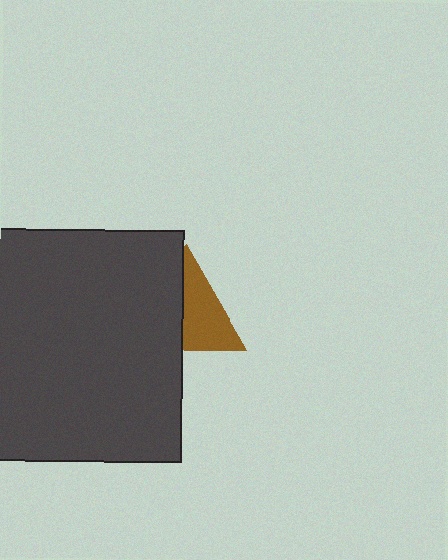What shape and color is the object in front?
The object in front is a dark gray square.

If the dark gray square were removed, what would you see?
You would see the complete brown triangle.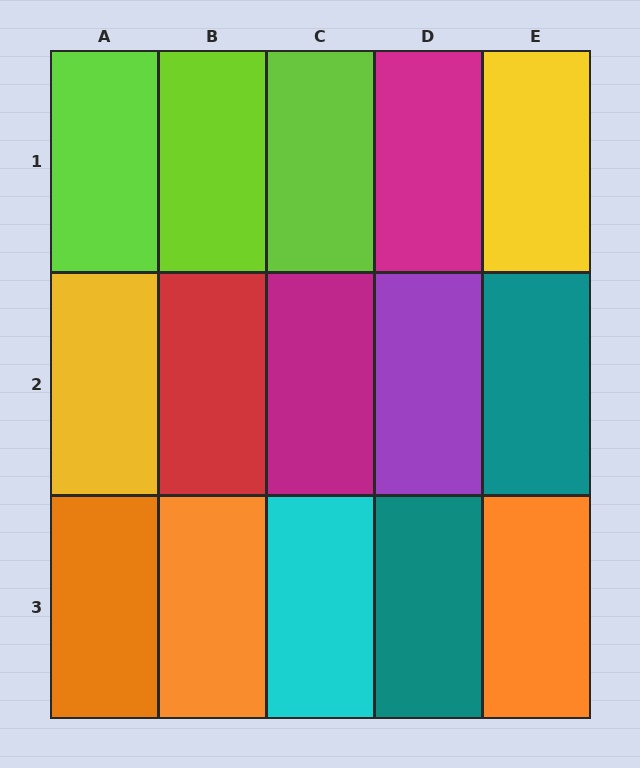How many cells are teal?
2 cells are teal.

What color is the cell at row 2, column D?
Purple.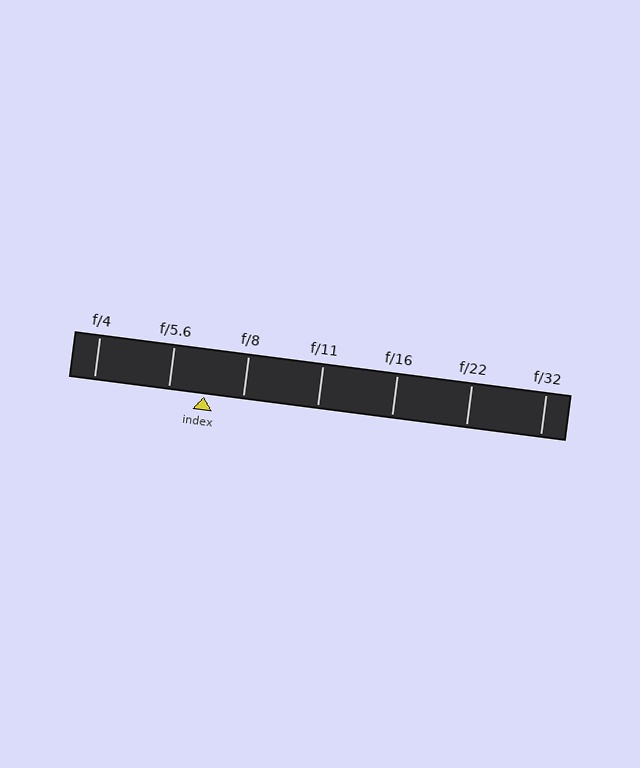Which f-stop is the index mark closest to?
The index mark is closest to f/5.6.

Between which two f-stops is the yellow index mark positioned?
The index mark is between f/5.6 and f/8.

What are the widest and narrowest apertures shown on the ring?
The widest aperture shown is f/4 and the narrowest is f/32.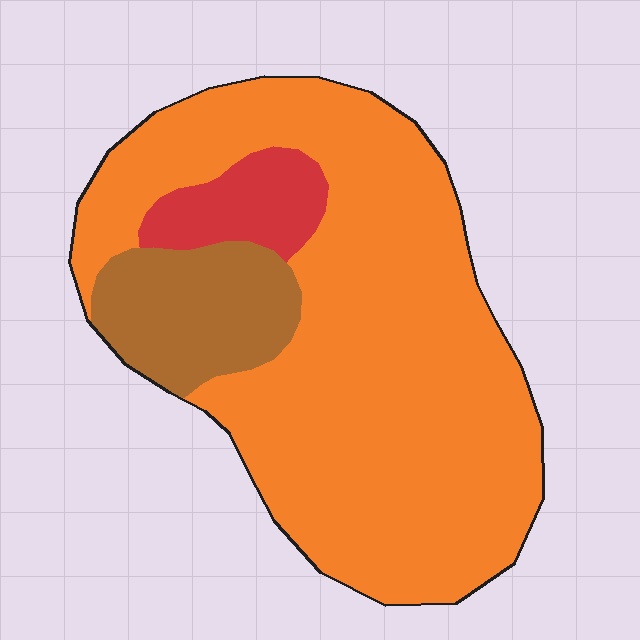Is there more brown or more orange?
Orange.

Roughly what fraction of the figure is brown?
Brown covers 15% of the figure.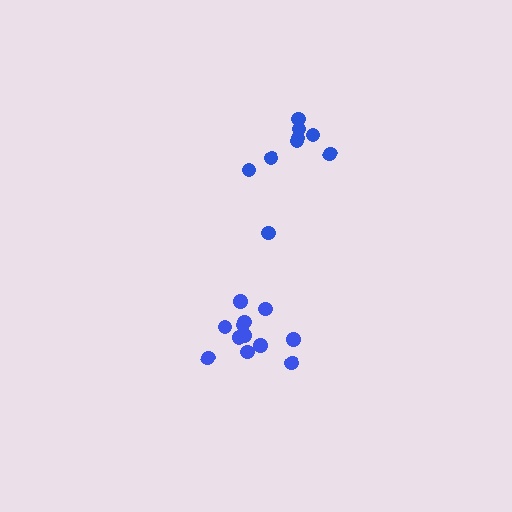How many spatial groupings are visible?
There are 2 spatial groupings.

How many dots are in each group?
Group 1: 9 dots, Group 2: 12 dots (21 total).